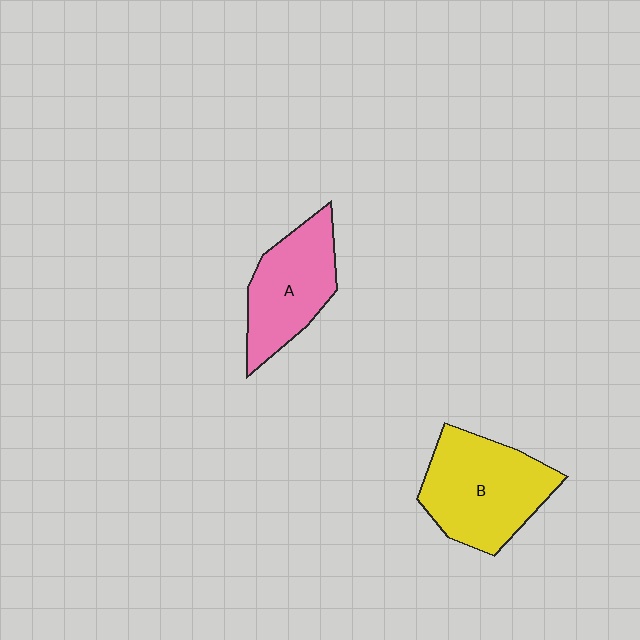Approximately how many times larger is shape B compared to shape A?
Approximately 1.3 times.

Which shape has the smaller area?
Shape A (pink).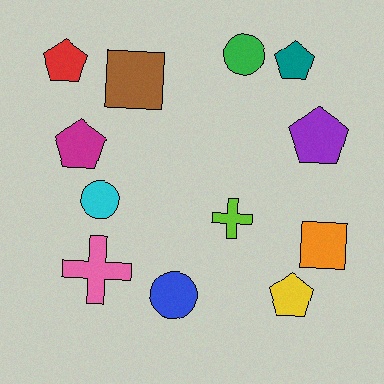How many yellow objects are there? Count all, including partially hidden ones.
There is 1 yellow object.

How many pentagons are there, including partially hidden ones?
There are 5 pentagons.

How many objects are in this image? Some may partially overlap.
There are 12 objects.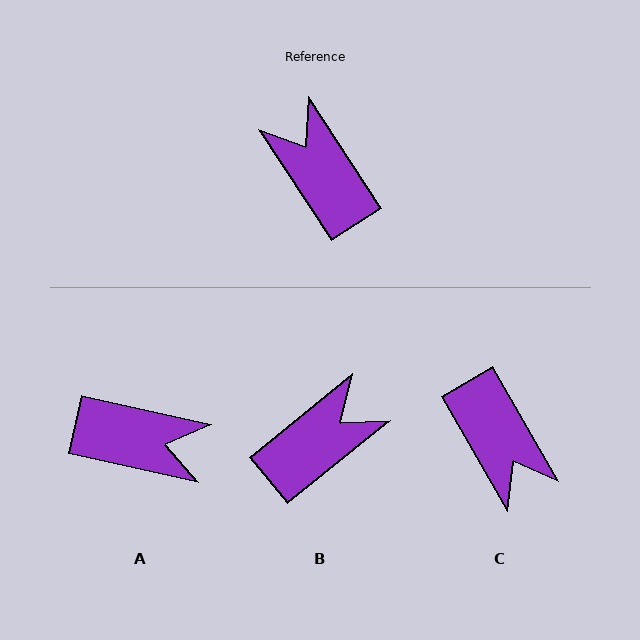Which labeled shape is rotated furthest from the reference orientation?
C, about 177 degrees away.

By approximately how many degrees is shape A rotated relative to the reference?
Approximately 136 degrees clockwise.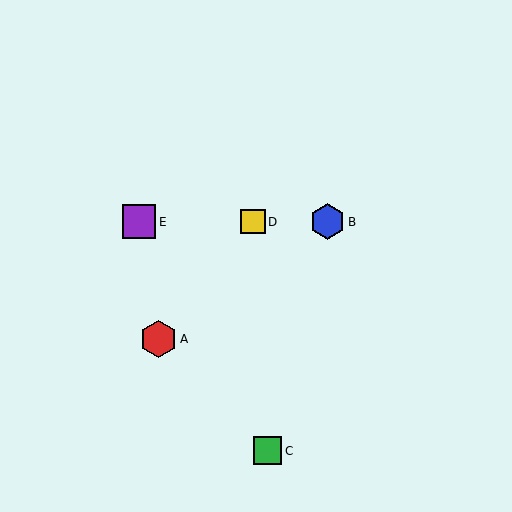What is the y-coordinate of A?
Object A is at y≈339.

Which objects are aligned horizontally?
Objects B, D, E are aligned horizontally.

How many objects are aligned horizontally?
3 objects (B, D, E) are aligned horizontally.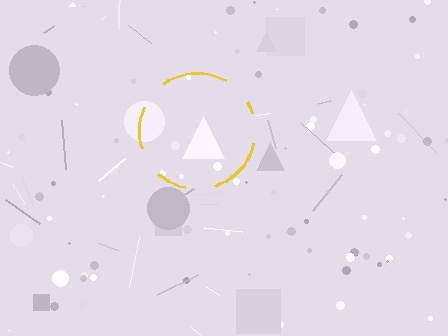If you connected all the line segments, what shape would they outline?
They would outline a circle.